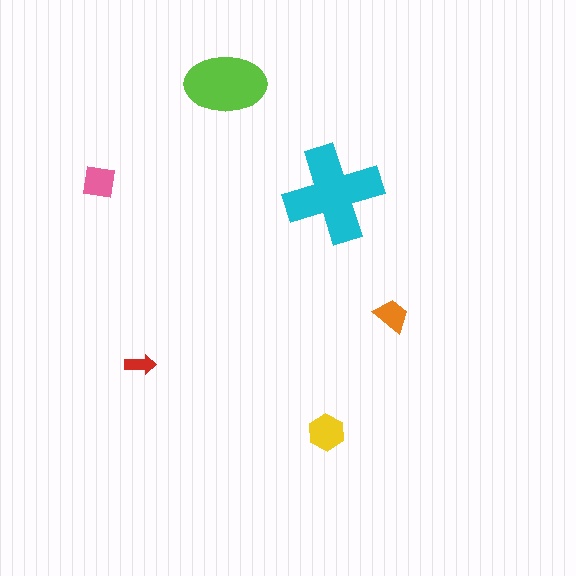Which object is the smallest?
The red arrow.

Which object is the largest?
The cyan cross.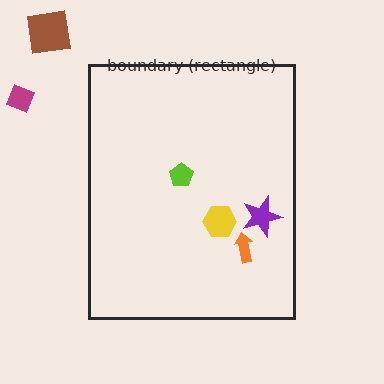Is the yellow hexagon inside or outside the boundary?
Inside.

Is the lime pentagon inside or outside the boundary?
Inside.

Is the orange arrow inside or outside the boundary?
Inside.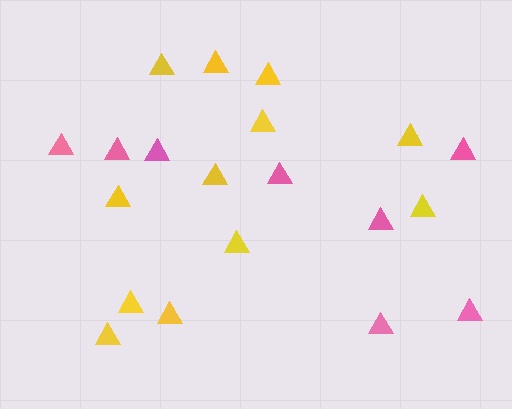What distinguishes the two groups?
There are 2 groups: one group of yellow triangles (12) and one group of pink triangles (8).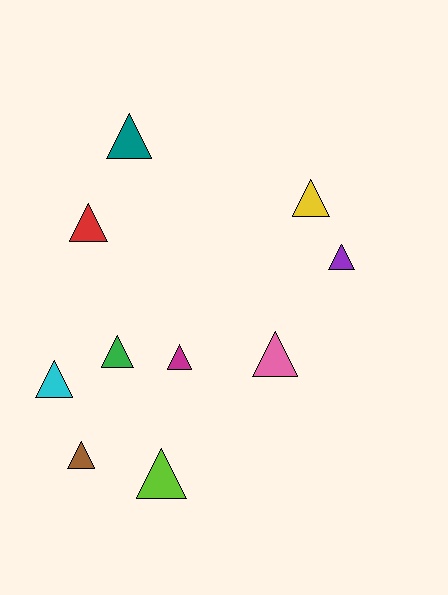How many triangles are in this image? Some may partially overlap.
There are 10 triangles.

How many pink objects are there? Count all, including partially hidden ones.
There is 1 pink object.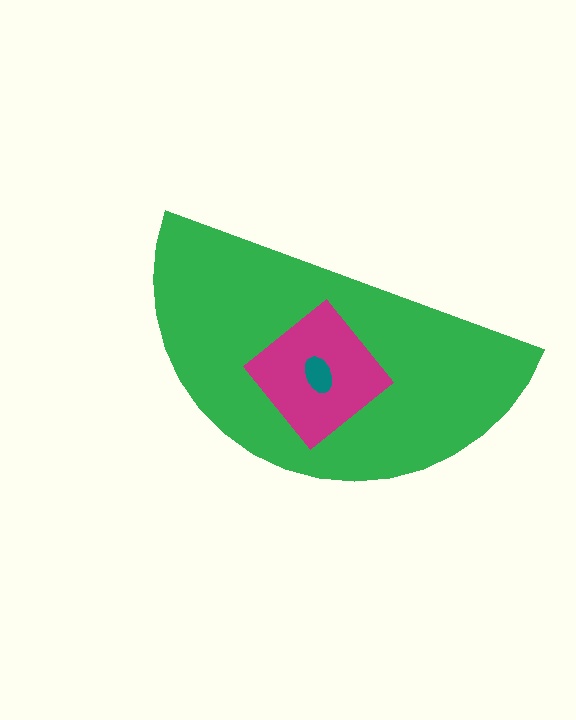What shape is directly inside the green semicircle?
The magenta diamond.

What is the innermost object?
The teal ellipse.